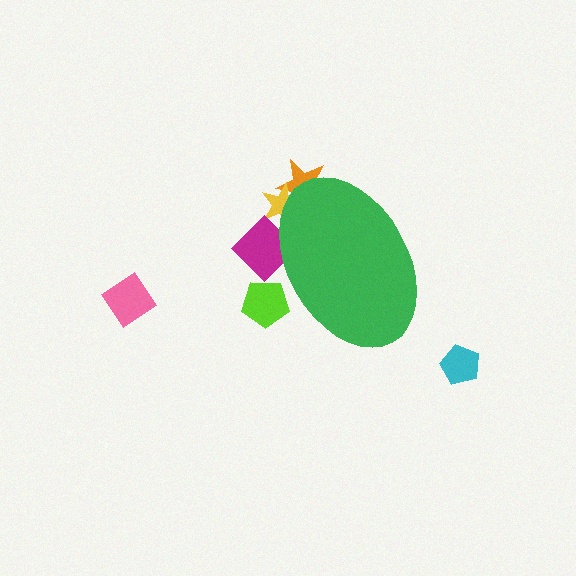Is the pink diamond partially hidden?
No, the pink diamond is fully visible.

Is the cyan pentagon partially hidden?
No, the cyan pentagon is fully visible.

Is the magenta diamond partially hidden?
Yes, the magenta diamond is partially hidden behind the green ellipse.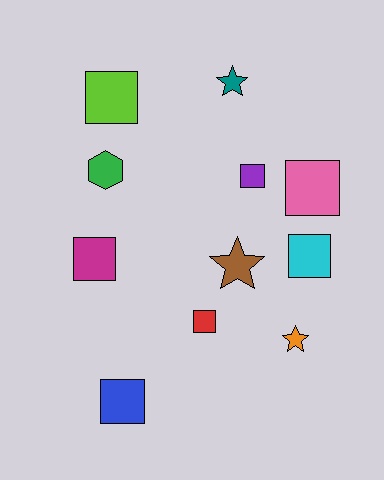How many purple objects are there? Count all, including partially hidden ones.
There is 1 purple object.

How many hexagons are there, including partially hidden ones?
There is 1 hexagon.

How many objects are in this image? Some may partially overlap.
There are 11 objects.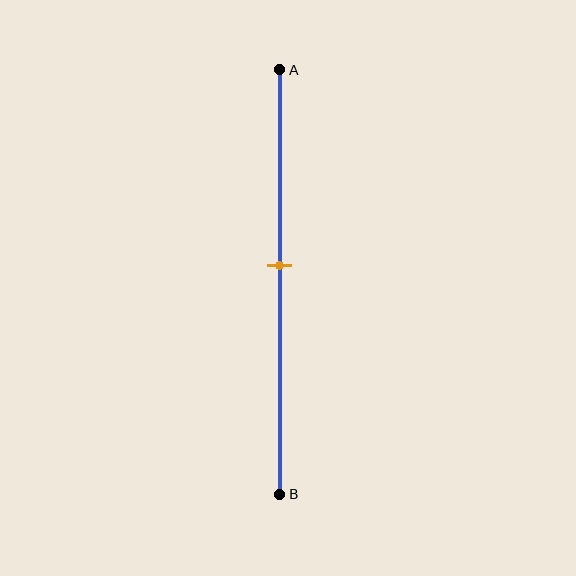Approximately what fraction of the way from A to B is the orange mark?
The orange mark is approximately 45% of the way from A to B.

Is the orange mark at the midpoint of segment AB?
No, the mark is at about 45% from A, not at the 50% midpoint.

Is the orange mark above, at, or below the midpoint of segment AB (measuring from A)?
The orange mark is above the midpoint of segment AB.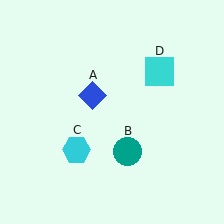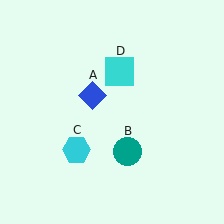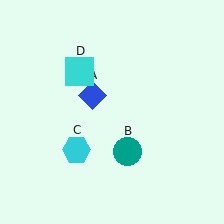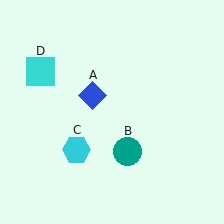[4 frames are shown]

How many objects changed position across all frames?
1 object changed position: cyan square (object D).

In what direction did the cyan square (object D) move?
The cyan square (object D) moved left.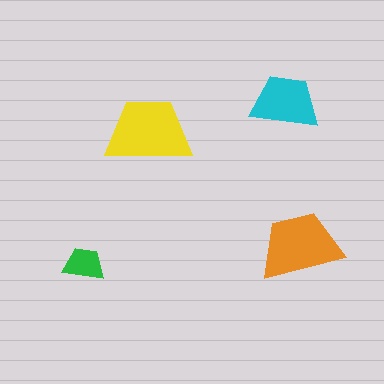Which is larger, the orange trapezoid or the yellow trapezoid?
The yellow one.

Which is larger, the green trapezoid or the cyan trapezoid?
The cyan one.